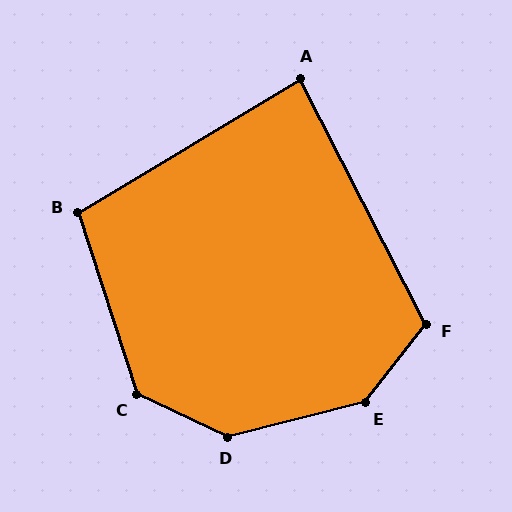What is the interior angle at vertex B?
Approximately 103 degrees (obtuse).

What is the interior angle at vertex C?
Approximately 133 degrees (obtuse).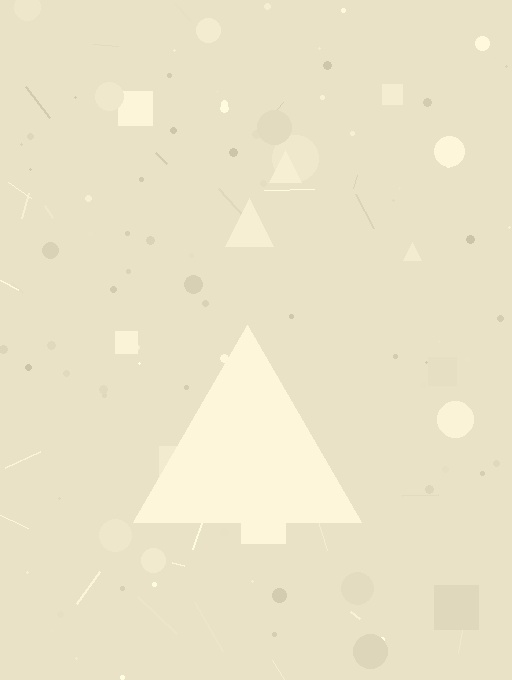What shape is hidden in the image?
A triangle is hidden in the image.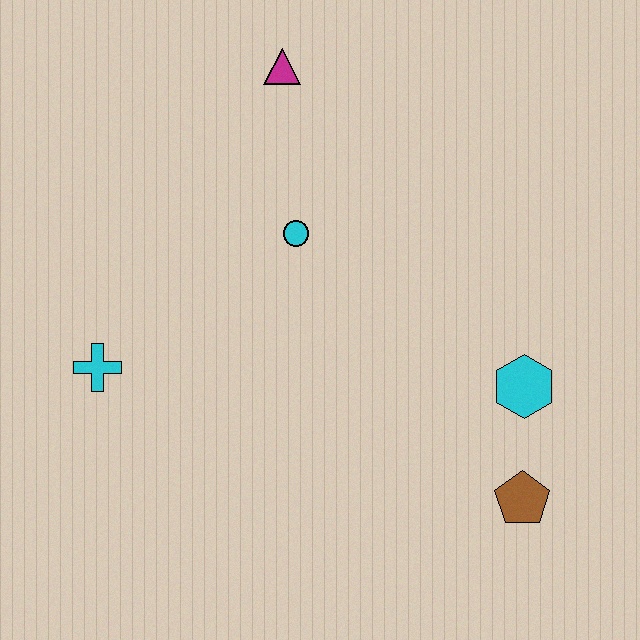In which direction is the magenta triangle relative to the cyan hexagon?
The magenta triangle is above the cyan hexagon.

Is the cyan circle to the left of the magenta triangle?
No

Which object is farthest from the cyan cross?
The brown pentagon is farthest from the cyan cross.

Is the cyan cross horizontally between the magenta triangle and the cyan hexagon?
No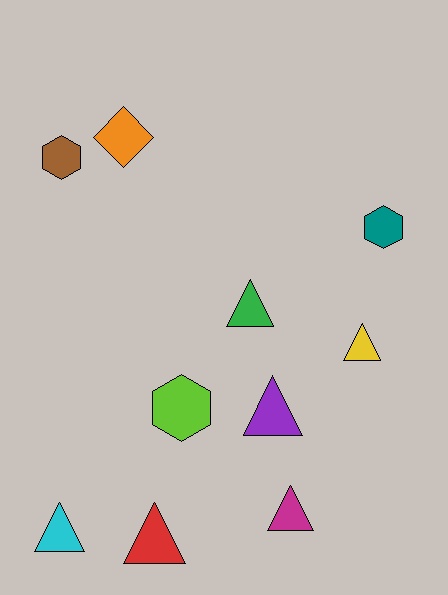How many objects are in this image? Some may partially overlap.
There are 10 objects.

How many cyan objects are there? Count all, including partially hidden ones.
There is 1 cyan object.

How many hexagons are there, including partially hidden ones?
There are 3 hexagons.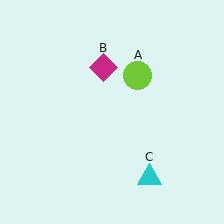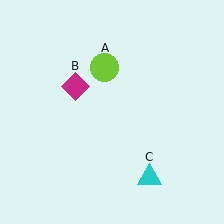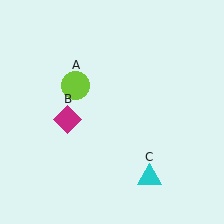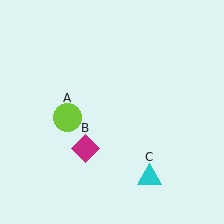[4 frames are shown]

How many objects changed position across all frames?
2 objects changed position: lime circle (object A), magenta diamond (object B).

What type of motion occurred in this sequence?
The lime circle (object A), magenta diamond (object B) rotated counterclockwise around the center of the scene.